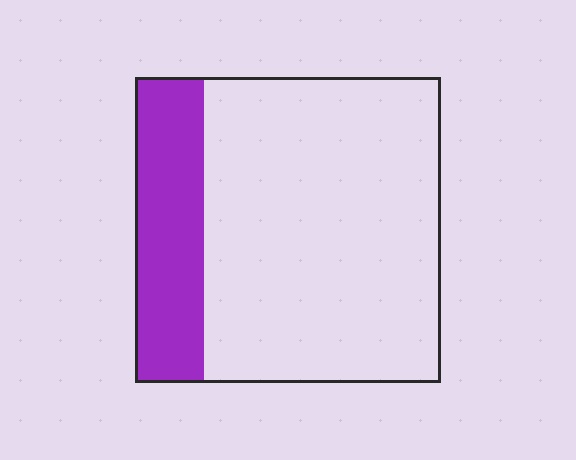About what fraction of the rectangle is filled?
About one quarter (1/4).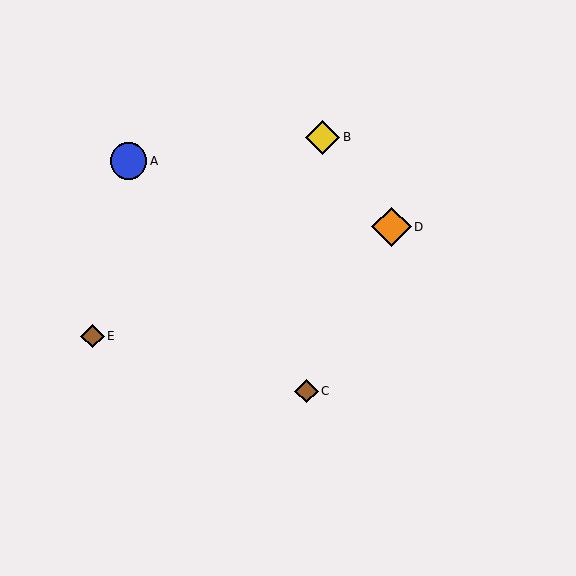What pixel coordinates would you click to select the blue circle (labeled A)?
Click at (129, 161) to select the blue circle A.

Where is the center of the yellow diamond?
The center of the yellow diamond is at (322, 137).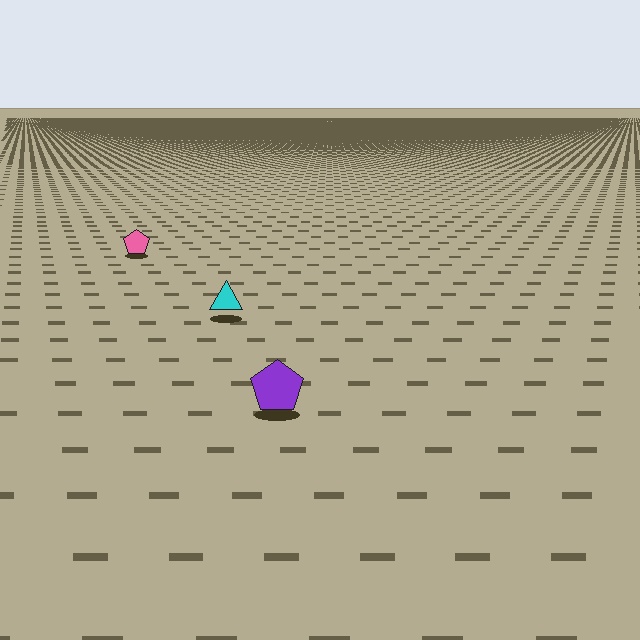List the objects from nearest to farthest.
From nearest to farthest: the purple pentagon, the cyan triangle, the pink pentagon.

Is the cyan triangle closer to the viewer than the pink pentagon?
Yes. The cyan triangle is closer — you can tell from the texture gradient: the ground texture is coarser near it.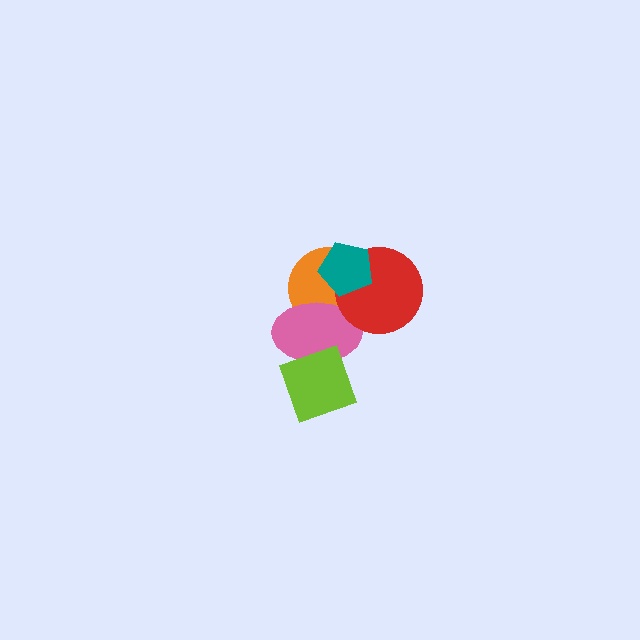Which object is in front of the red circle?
The teal pentagon is in front of the red circle.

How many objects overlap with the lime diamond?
1 object overlaps with the lime diamond.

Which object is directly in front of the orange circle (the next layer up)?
The pink ellipse is directly in front of the orange circle.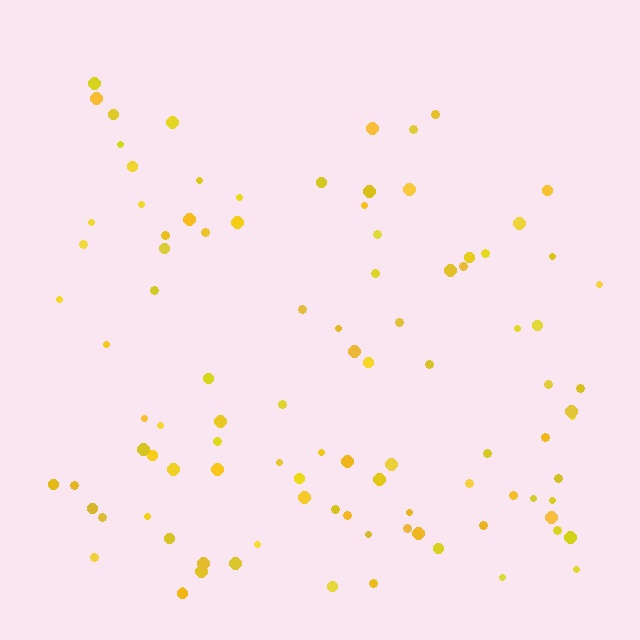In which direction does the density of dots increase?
From top to bottom, with the bottom side densest.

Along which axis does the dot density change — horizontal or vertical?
Vertical.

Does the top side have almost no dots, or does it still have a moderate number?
Still a moderate number, just noticeably fewer than the bottom.